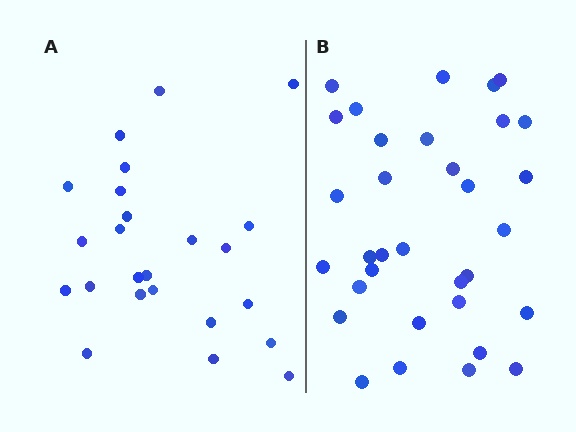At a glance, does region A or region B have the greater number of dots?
Region B (the right region) has more dots.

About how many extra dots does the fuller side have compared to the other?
Region B has roughly 8 or so more dots than region A.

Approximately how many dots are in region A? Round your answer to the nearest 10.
About 20 dots. (The exact count is 24, which rounds to 20.)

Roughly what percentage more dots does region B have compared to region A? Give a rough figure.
About 40% more.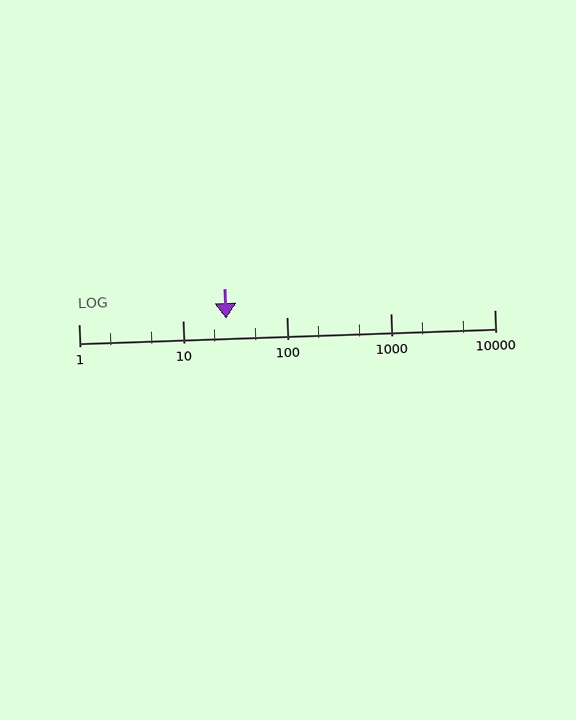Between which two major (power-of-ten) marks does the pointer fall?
The pointer is between 10 and 100.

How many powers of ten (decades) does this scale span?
The scale spans 4 decades, from 1 to 10000.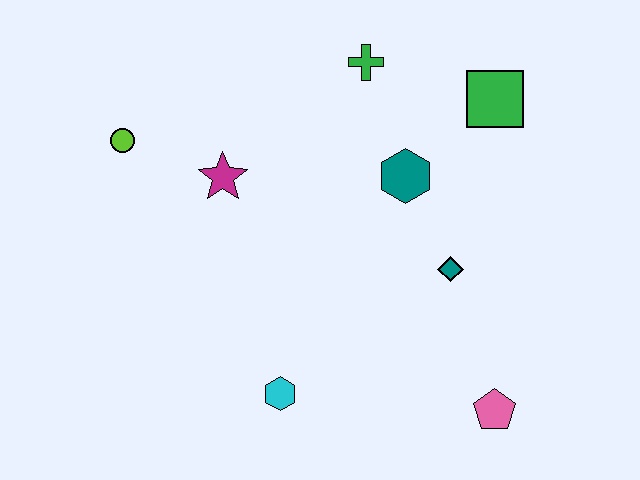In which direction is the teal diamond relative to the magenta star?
The teal diamond is to the right of the magenta star.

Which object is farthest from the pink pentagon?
The lime circle is farthest from the pink pentagon.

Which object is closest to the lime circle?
The magenta star is closest to the lime circle.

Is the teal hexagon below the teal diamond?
No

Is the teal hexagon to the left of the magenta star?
No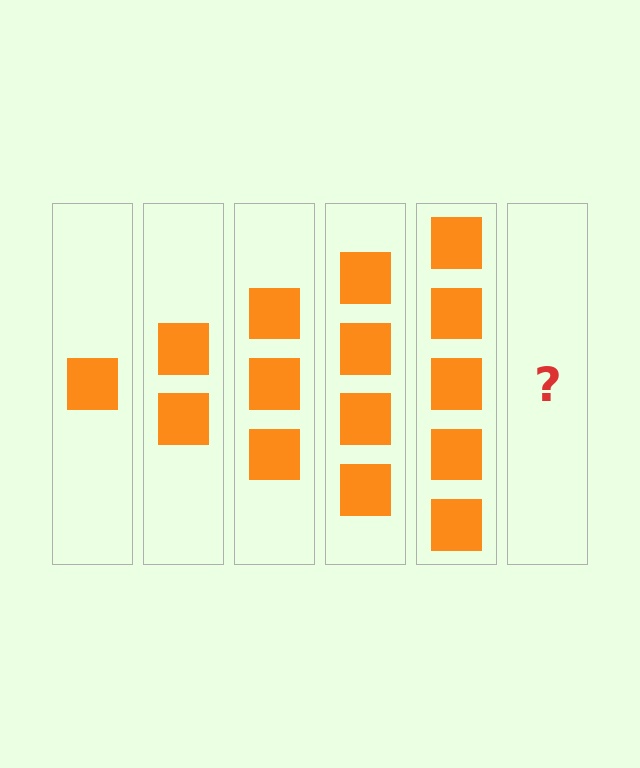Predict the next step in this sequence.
The next step is 6 squares.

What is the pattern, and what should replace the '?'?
The pattern is that each step adds one more square. The '?' should be 6 squares.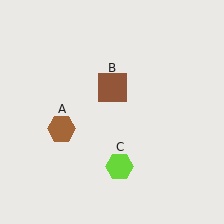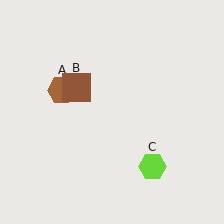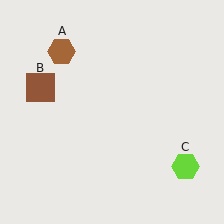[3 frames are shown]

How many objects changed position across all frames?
3 objects changed position: brown hexagon (object A), brown square (object B), lime hexagon (object C).